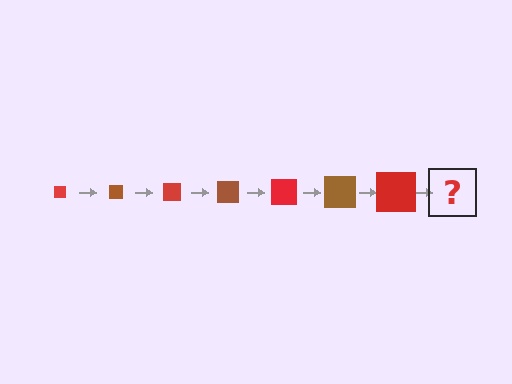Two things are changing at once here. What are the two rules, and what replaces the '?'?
The two rules are that the square grows larger each step and the color cycles through red and brown. The '?' should be a brown square, larger than the previous one.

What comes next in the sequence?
The next element should be a brown square, larger than the previous one.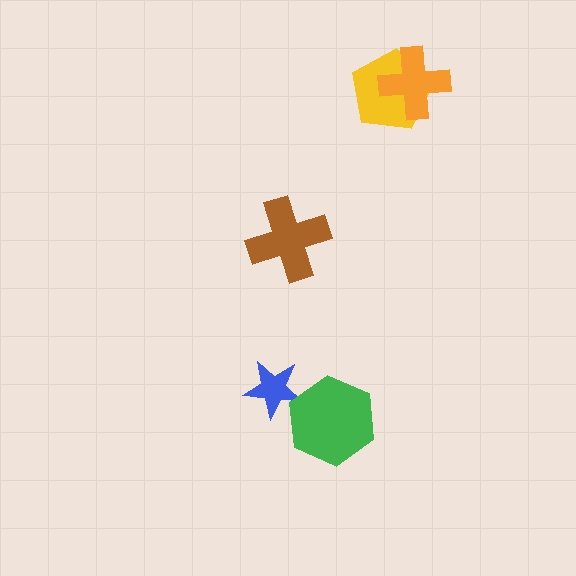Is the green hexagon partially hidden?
No, no other shape covers it.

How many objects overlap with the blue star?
1 object overlaps with the blue star.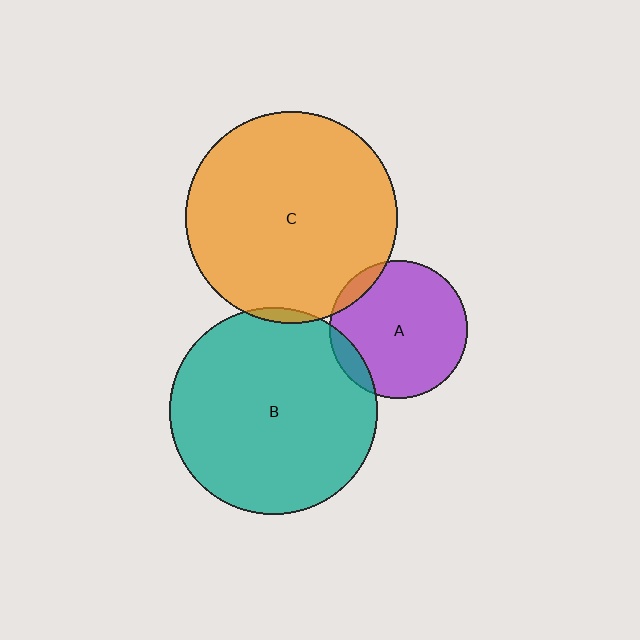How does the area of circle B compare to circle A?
Approximately 2.3 times.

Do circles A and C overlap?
Yes.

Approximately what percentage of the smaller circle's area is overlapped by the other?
Approximately 5%.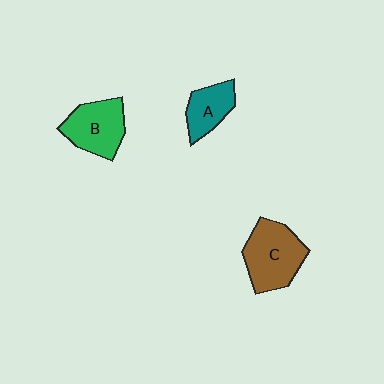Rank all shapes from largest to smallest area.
From largest to smallest: C (brown), B (green), A (teal).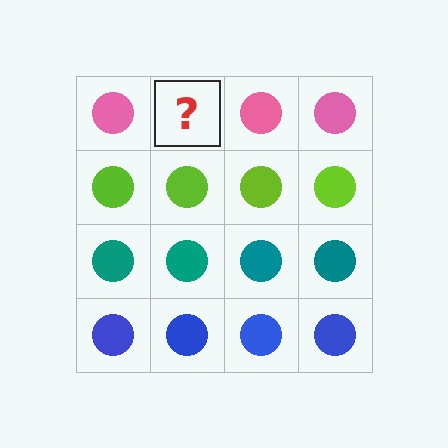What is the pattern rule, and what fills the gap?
The rule is that each row has a consistent color. The gap should be filled with a pink circle.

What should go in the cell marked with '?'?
The missing cell should contain a pink circle.